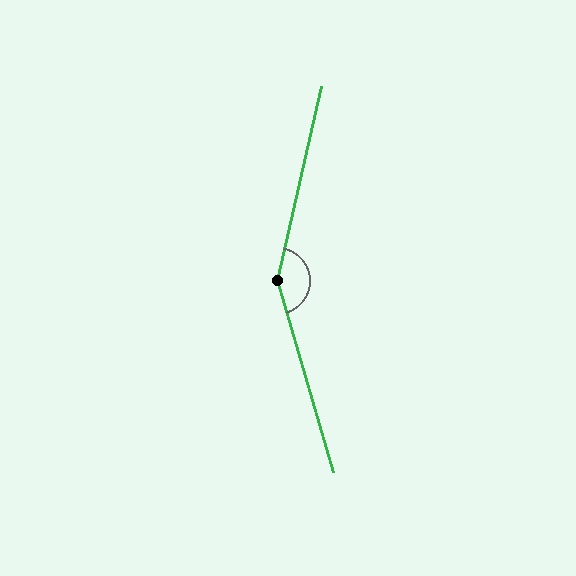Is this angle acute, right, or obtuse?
It is obtuse.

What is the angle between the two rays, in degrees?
Approximately 151 degrees.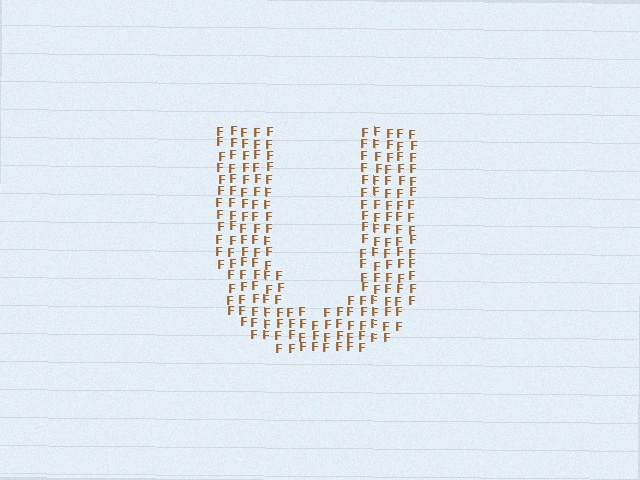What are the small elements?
The small elements are letter F's.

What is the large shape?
The large shape is the letter U.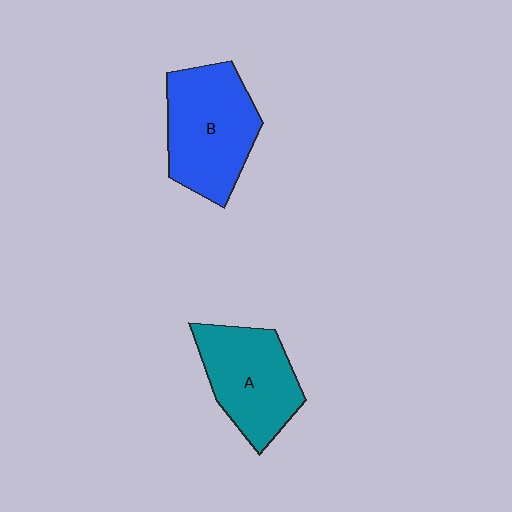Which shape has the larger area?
Shape B (blue).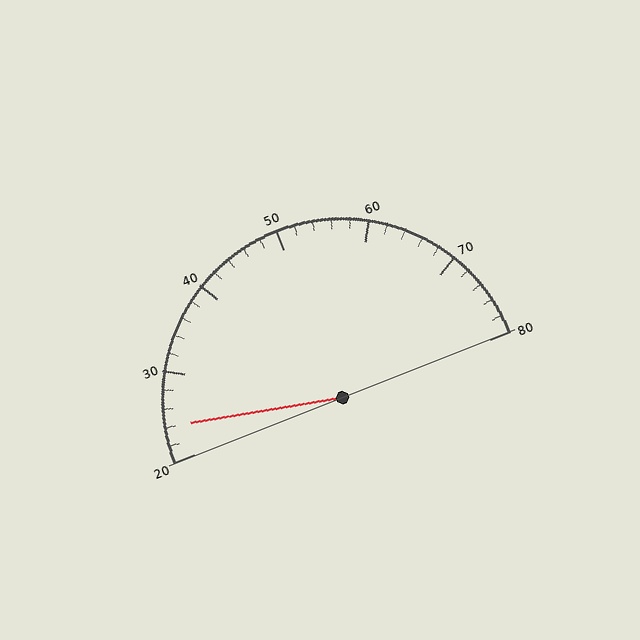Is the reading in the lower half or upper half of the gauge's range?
The reading is in the lower half of the range (20 to 80).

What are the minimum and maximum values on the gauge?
The gauge ranges from 20 to 80.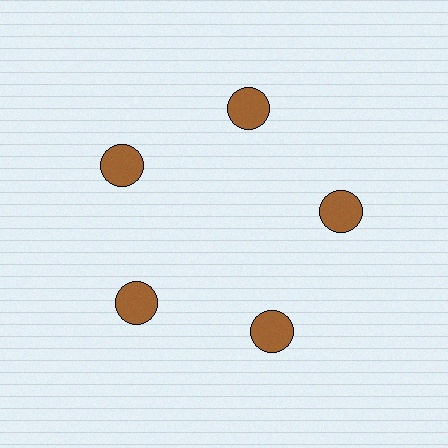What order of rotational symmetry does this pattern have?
This pattern has 5-fold rotational symmetry.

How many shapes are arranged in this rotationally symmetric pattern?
There are 5 shapes, arranged in 5 groups of 1.